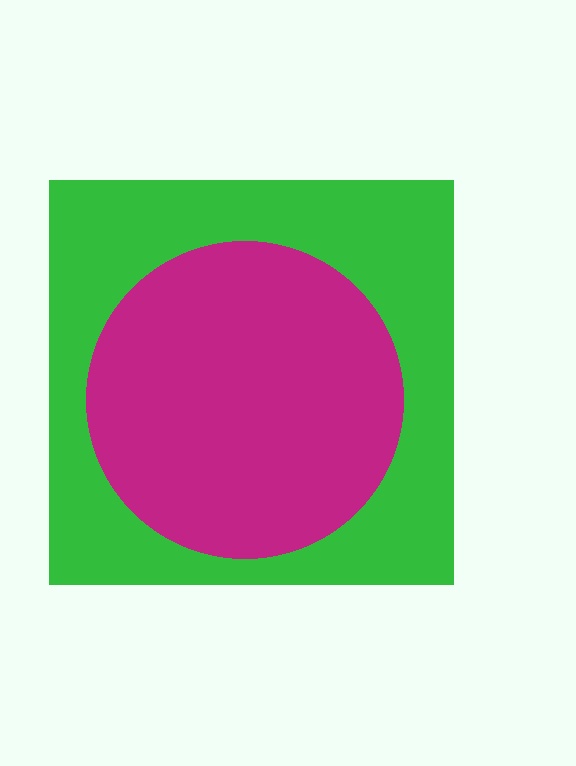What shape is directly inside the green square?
The magenta circle.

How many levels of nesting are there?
2.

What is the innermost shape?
The magenta circle.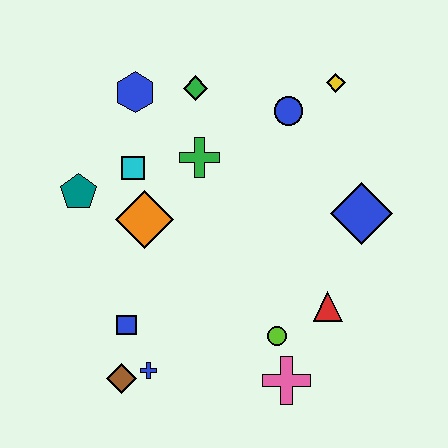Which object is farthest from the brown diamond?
The yellow diamond is farthest from the brown diamond.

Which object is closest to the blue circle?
The yellow diamond is closest to the blue circle.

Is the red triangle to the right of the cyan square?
Yes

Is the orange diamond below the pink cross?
No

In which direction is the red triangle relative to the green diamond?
The red triangle is below the green diamond.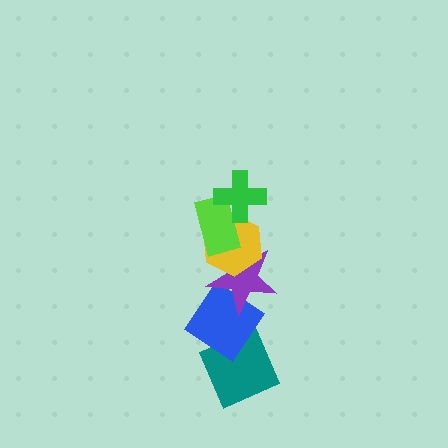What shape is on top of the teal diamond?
The blue diamond is on top of the teal diamond.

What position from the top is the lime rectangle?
The lime rectangle is 2nd from the top.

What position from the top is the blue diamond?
The blue diamond is 5th from the top.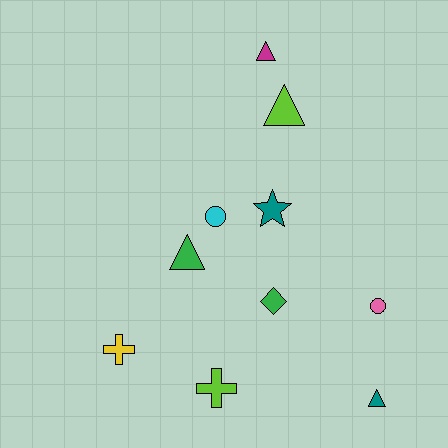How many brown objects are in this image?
There are no brown objects.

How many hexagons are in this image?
There are no hexagons.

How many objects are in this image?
There are 10 objects.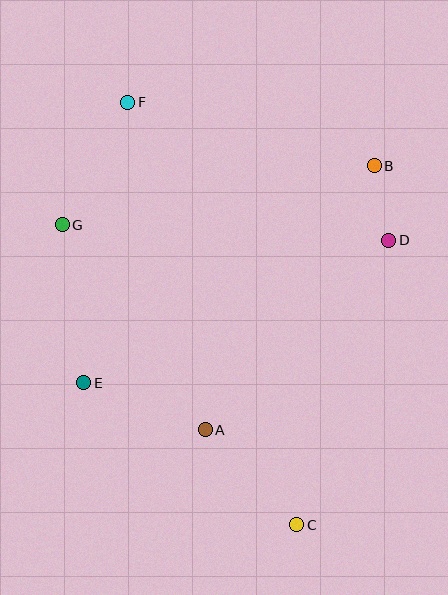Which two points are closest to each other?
Points B and D are closest to each other.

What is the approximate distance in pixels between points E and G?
The distance between E and G is approximately 160 pixels.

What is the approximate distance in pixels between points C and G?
The distance between C and G is approximately 381 pixels.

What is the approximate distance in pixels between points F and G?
The distance between F and G is approximately 139 pixels.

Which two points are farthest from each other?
Points C and F are farthest from each other.